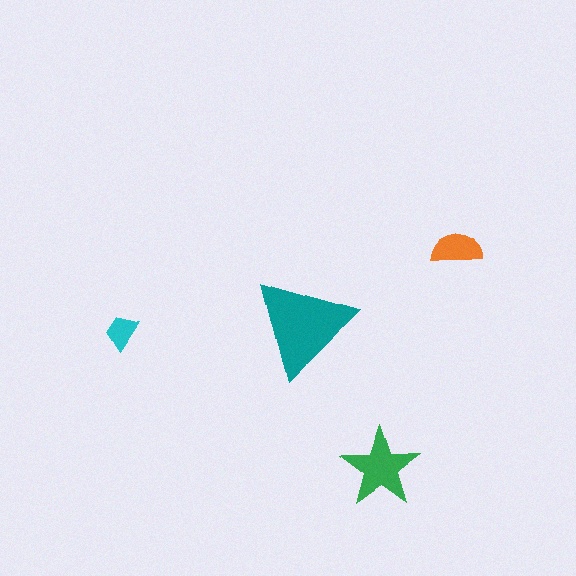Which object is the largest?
The teal triangle.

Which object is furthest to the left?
The cyan trapezoid is leftmost.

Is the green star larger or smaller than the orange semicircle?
Larger.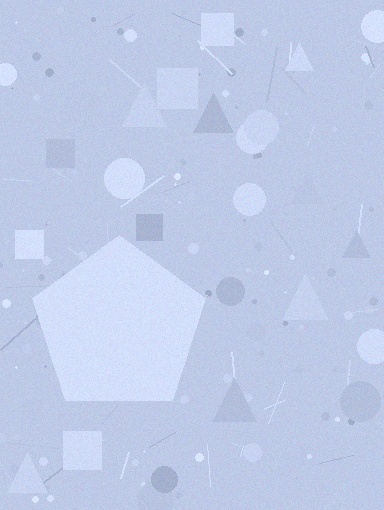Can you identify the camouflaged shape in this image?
The camouflaged shape is a pentagon.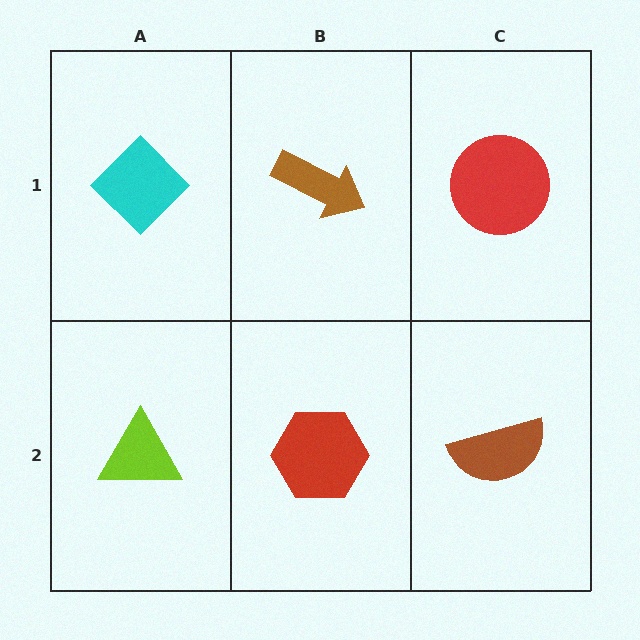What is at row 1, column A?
A cyan diamond.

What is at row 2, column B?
A red hexagon.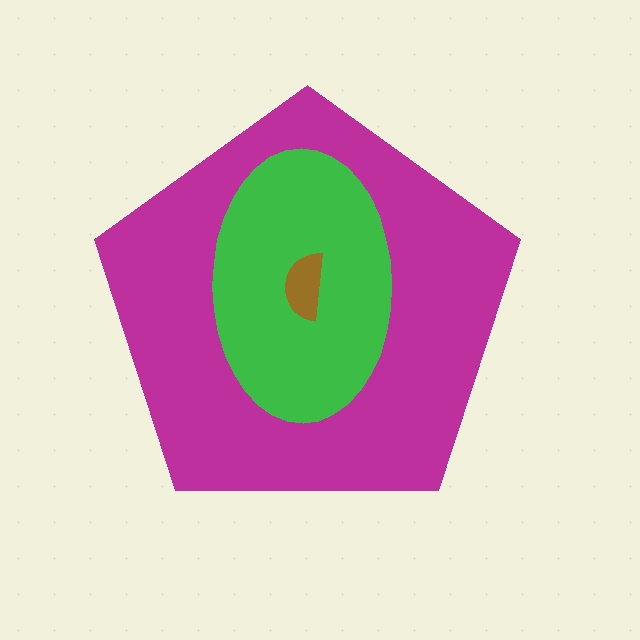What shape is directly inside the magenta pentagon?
The green ellipse.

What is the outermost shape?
The magenta pentagon.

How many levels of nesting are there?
3.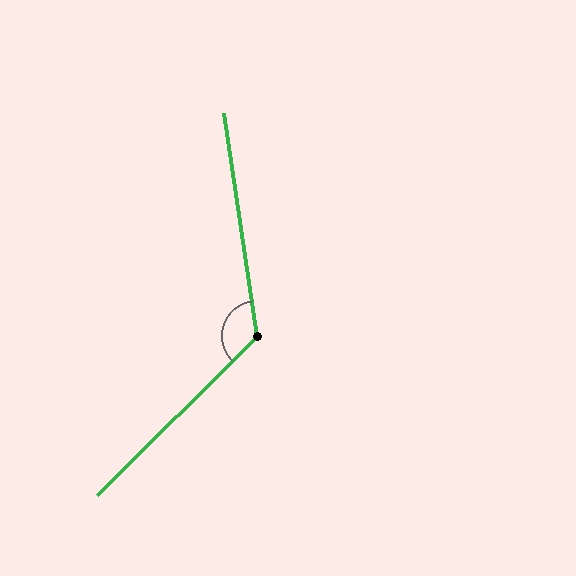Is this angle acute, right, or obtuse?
It is obtuse.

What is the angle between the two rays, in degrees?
Approximately 127 degrees.